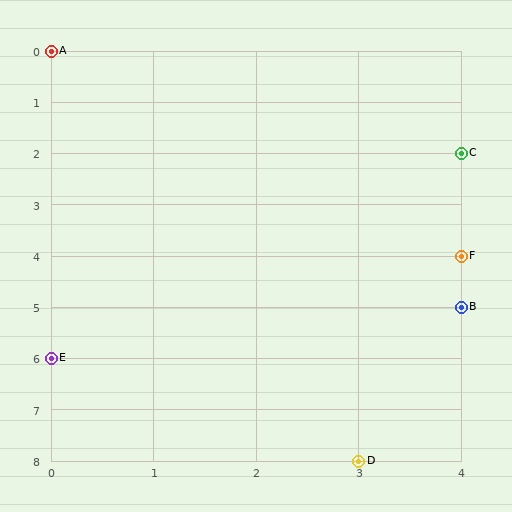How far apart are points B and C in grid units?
Points B and C are 3 rows apart.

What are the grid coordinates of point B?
Point B is at grid coordinates (4, 5).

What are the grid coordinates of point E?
Point E is at grid coordinates (0, 6).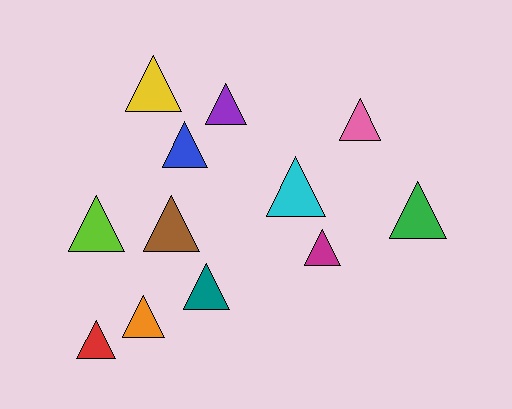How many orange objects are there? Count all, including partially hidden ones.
There is 1 orange object.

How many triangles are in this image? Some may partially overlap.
There are 12 triangles.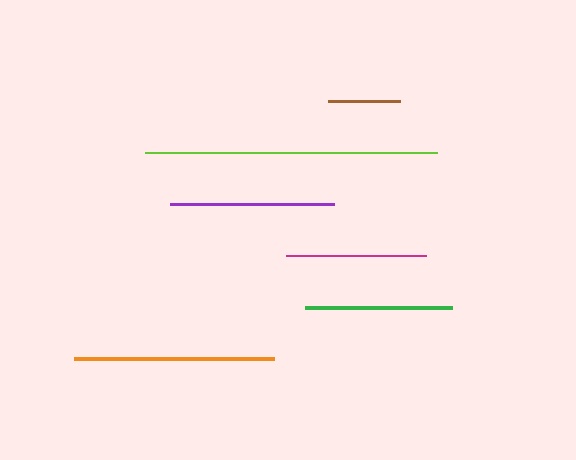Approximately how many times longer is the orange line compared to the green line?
The orange line is approximately 1.4 times the length of the green line.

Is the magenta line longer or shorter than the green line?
The green line is longer than the magenta line.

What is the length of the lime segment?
The lime segment is approximately 292 pixels long.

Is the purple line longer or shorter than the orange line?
The orange line is longer than the purple line.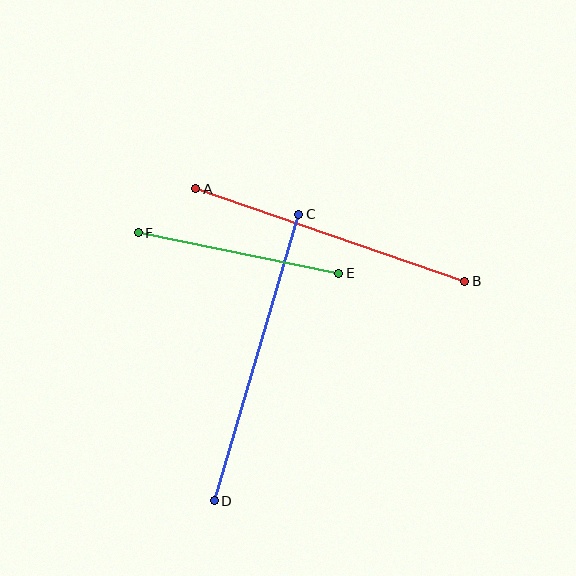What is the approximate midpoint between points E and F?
The midpoint is at approximately (238, 253) pixels.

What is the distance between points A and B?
The distance is approximately 284 pixels.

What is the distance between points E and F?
The distance is approximately 204 pixels.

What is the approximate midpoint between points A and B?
The midpoint is at approximately (330, 235) pixels.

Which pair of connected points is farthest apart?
Points C and D are farthest apart.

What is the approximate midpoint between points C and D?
The midpoint is at approximately (256, 357) pixels.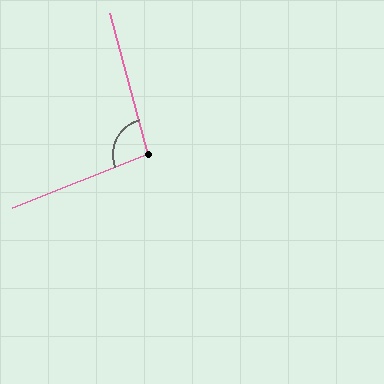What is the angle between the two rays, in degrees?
Approximately 96 degrees.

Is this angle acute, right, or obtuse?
It is obtuse.